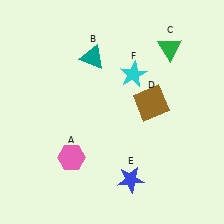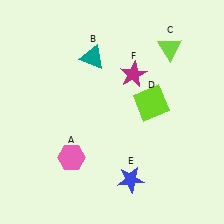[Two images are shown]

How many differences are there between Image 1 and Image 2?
There are 3 differences between the two images.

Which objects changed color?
C changed from green to lime. D changed from brown to lime. F changed from cyan to magenta.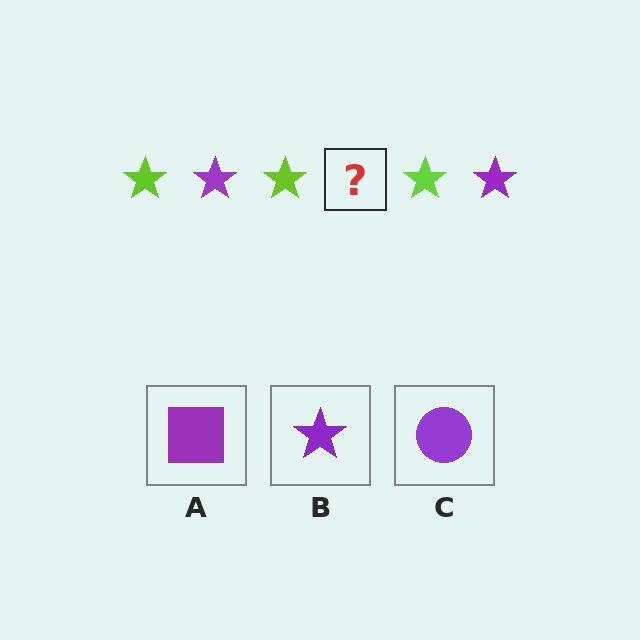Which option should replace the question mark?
Option B.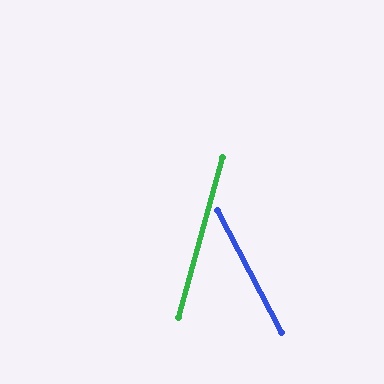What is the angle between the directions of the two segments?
Approximately 43 degrees.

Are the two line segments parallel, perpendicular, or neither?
Neither parallel nor perpendicular — they differ by about 43°.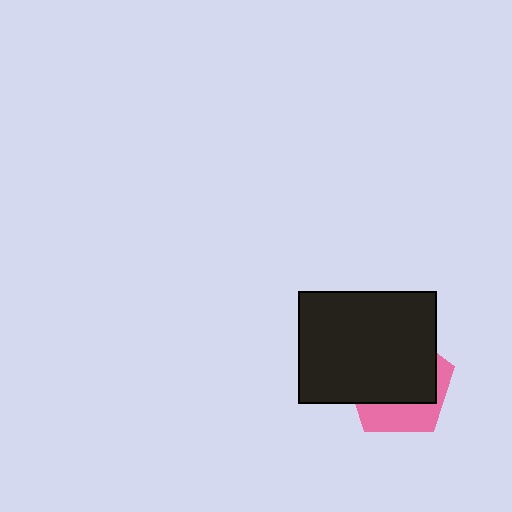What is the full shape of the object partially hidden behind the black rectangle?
The partially hidden object is a pink pentagon.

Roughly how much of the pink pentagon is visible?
A small part of it is visible (roughly 33%).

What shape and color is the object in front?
The object in front is a black rectangle.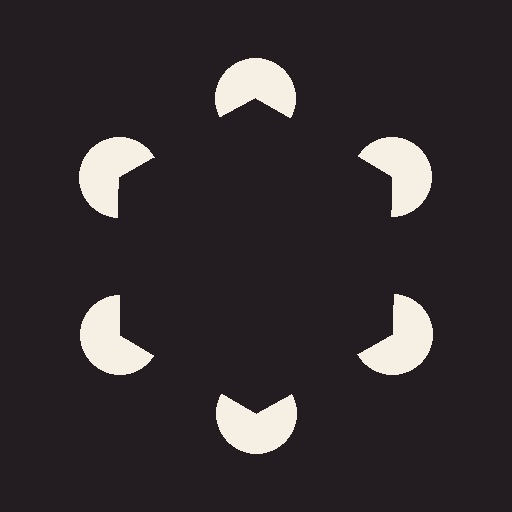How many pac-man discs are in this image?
There are 6 — one at each vertex of the illusory hexagon.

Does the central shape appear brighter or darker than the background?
It typically appears slightly darker than the background, even though no actual brightness change is drawn.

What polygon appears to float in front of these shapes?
An illusory hexagon — its edges are inferred from the aligned wedge cuts in the pac-man discs, not physically drawn.